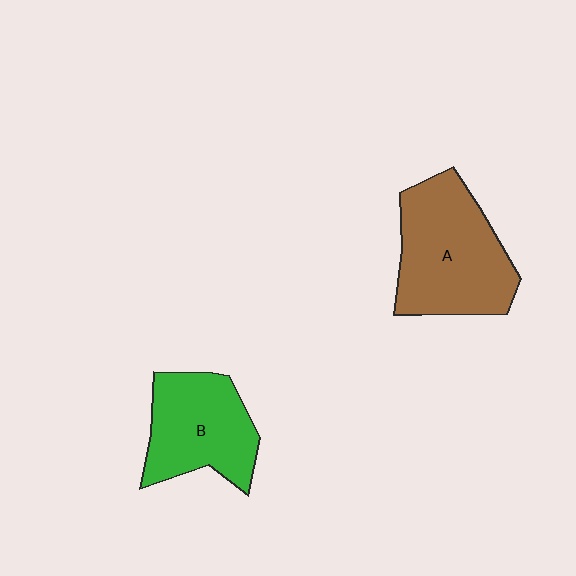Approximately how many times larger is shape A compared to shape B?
Approximately 1.3 times.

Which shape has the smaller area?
Shape B (green).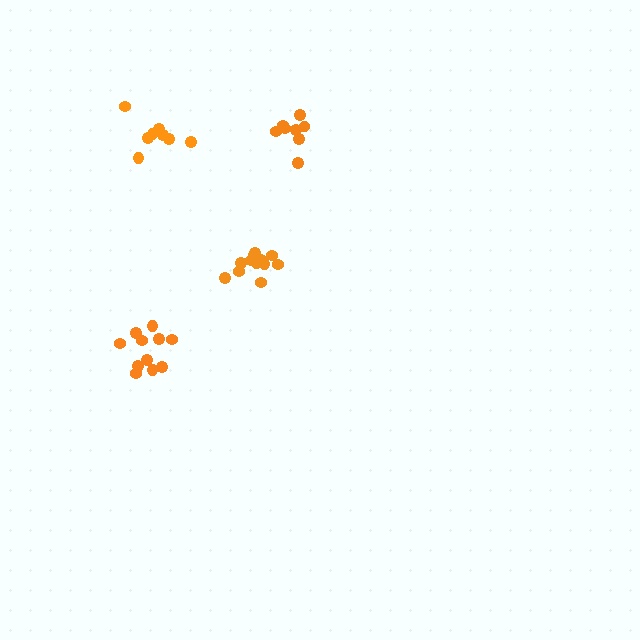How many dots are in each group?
Group 1: 8 dots, Group 2: 12 dots, Group 3: 11 dots, Group 4: 8 dots (39 total).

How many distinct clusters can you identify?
There are 4 distinct clusters.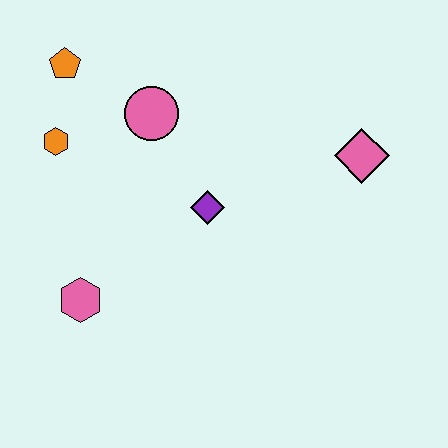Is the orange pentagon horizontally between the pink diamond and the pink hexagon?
No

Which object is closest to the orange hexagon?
The orange pentagon is closest to the orange hexagon.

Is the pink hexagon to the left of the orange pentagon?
No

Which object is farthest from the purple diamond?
The orange pentagon is farthest from the purple diamond.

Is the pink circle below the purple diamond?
No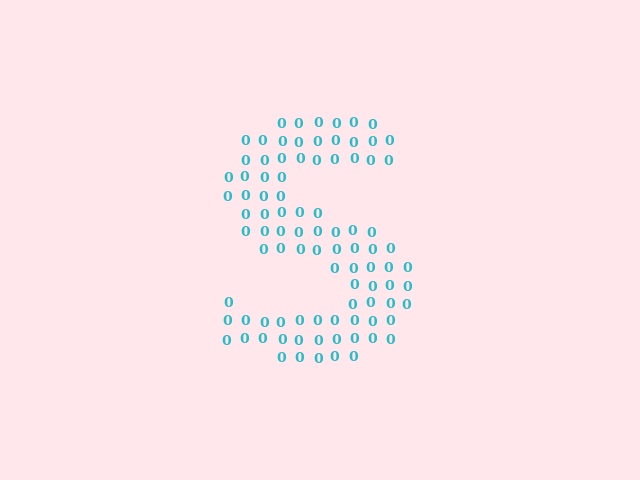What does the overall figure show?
The overall figure shows the letter S.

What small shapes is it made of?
It is made of small digit 0's.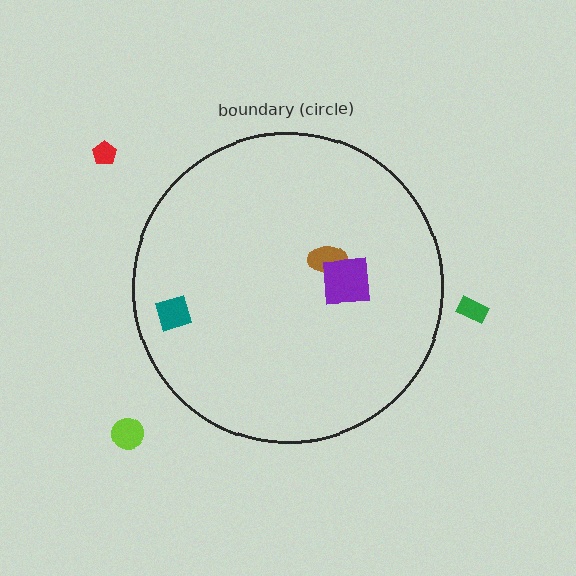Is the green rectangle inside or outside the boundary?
Outside.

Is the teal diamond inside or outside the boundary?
Inside.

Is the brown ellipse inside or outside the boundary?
Inside.